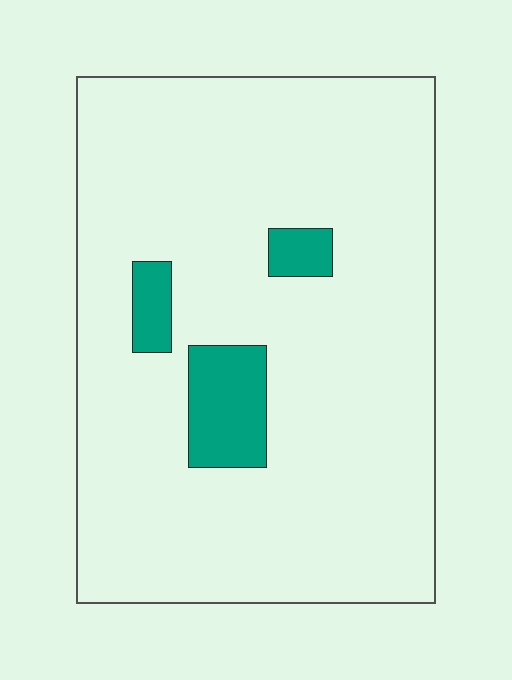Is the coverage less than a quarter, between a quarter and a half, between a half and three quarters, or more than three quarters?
Less than a quarter.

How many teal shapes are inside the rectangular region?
3.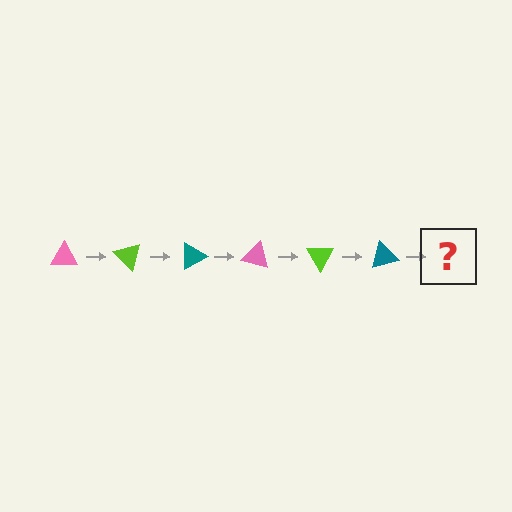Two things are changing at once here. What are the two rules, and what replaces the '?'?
The two rules are that it rotates 45 degrees each step and the color cycles through pink, lime, and teal. The '?' should be a pink triangle, rotated 270 degrees from the start.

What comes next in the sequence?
The next element should be a pink triangle, rotated 270 degrees from the start.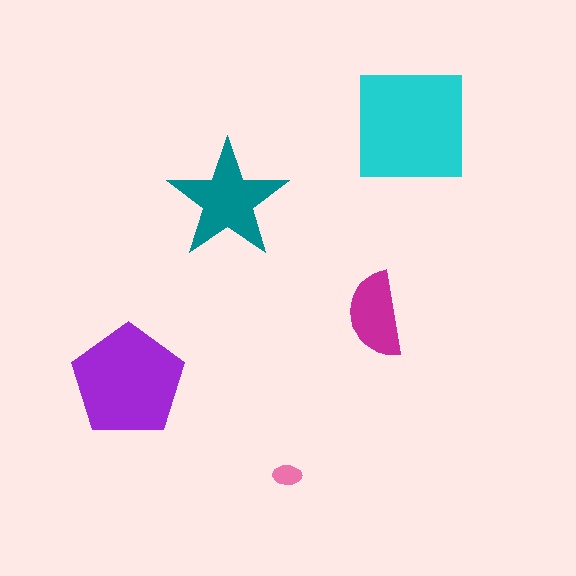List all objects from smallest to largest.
The pink ellipse, the magenta semicircle, the teal star, the purple pentagon, the cyan square.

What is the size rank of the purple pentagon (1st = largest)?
2nd.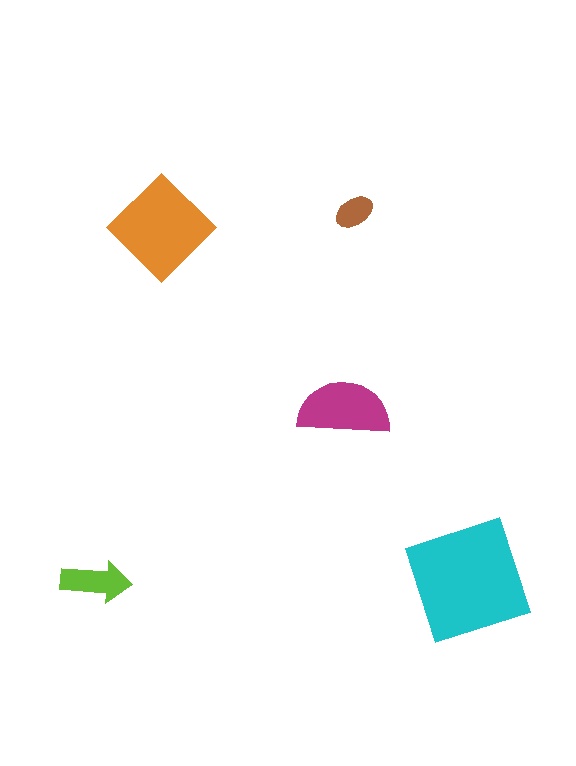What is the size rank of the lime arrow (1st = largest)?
4th.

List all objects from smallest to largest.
The brown ellipse, the lime arrow, the magenta semicircle, the orange diamond, the cyan square.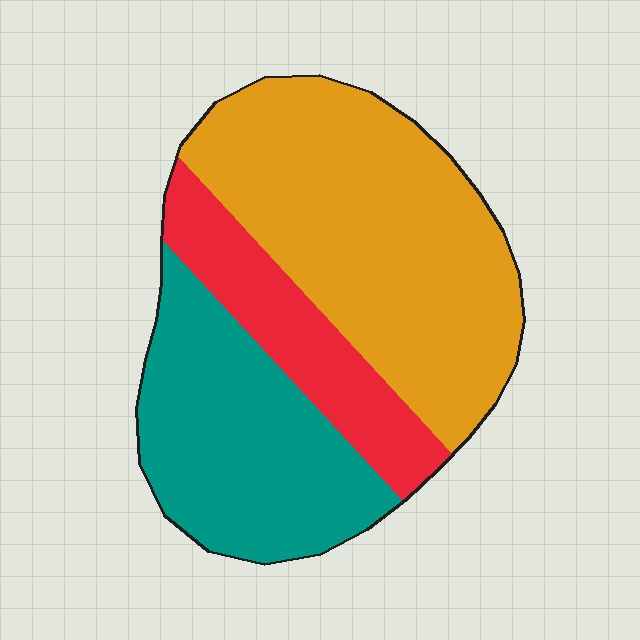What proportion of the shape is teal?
Teal covers about 30% of the shape.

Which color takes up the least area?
Red, at roughly 20%.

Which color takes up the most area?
Orange, at roughly 50%.